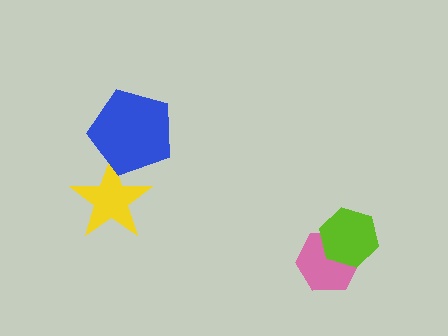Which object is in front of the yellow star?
The blue pentagon is in front of the yellow star.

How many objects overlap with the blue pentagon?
1 object overlaps with the blue pentagon.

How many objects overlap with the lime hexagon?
1 object overlaps with the lime hexagon.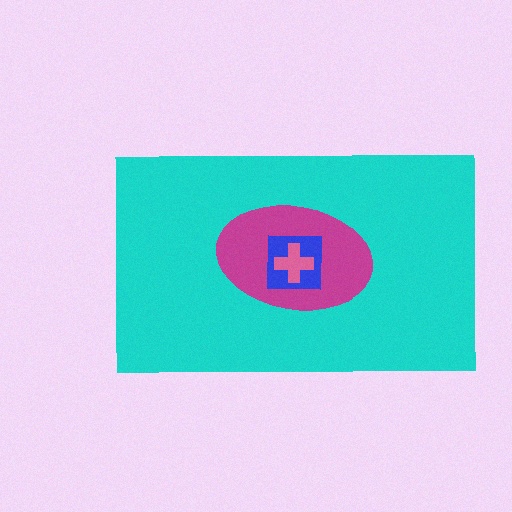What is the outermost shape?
The cyan rectangle.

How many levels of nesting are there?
4.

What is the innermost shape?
The pink cross.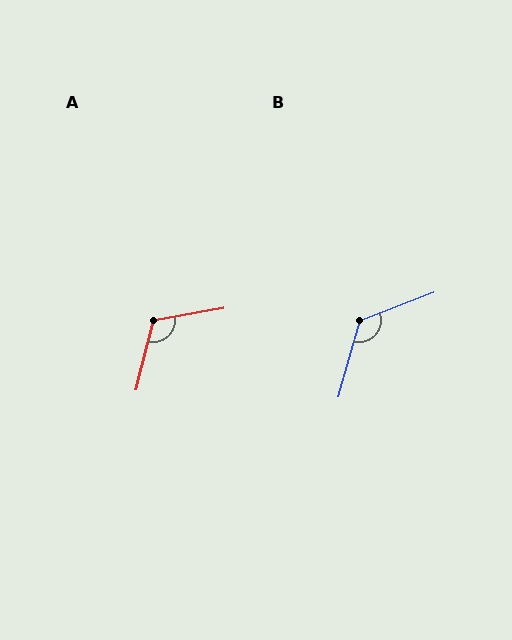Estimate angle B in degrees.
Approximately 126 degrees.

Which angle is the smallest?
A, at approximately 114 degrees.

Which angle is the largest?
B, at approximately 126 degrees.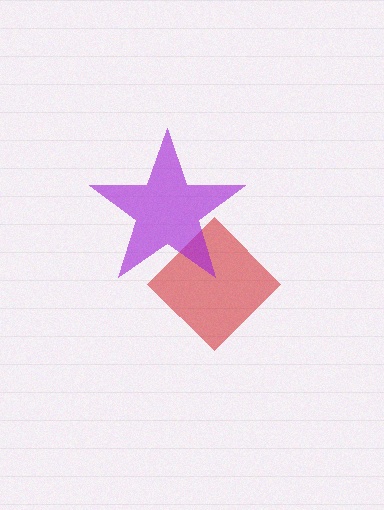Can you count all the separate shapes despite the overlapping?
Yes, there are 2 separate shapes.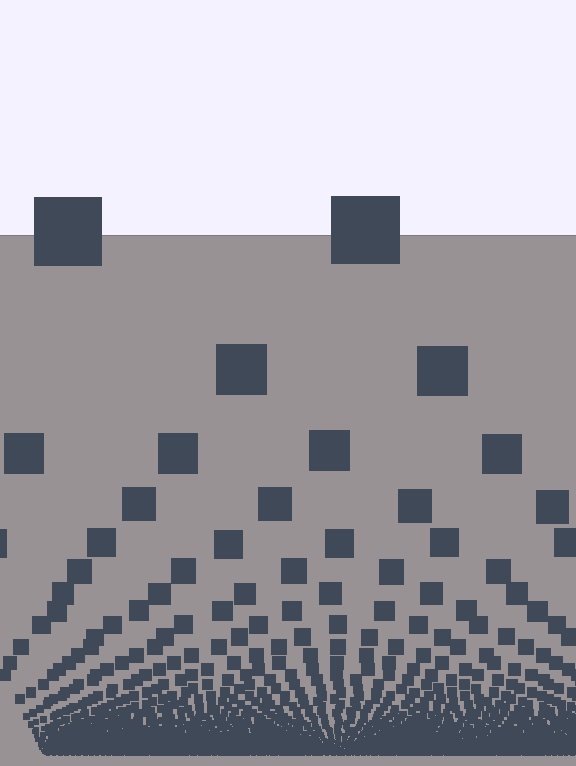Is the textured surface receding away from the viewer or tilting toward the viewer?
The surface appears to tilt toward the viewer. Texture elements get larger and sparser toward the top.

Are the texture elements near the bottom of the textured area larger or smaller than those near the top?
Smaller. The gradient is inverted — elements near the bottom are smaller and denser.